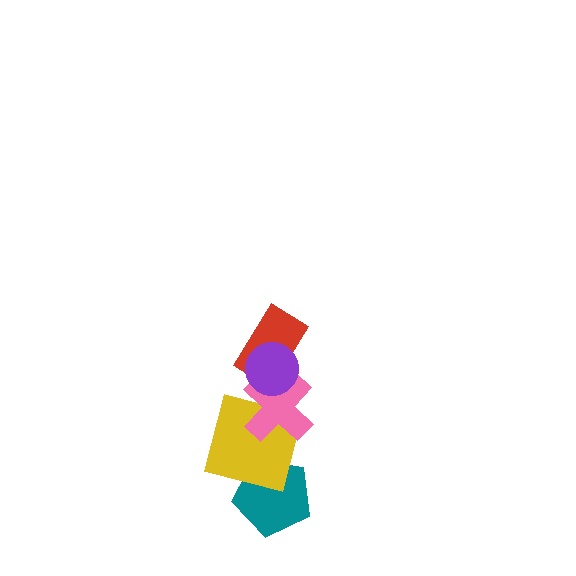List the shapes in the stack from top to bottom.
From top to bottom: the purple circle, the red rectangle, the pink cross, the yellow square, the teal pentagon.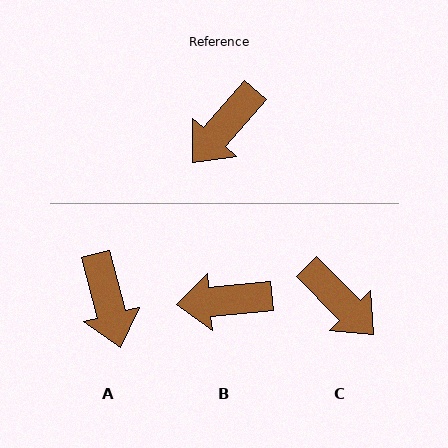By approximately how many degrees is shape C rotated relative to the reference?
Approximately 86 degrees counter-clockwise.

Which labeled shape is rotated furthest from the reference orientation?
C, about 86 degrees away.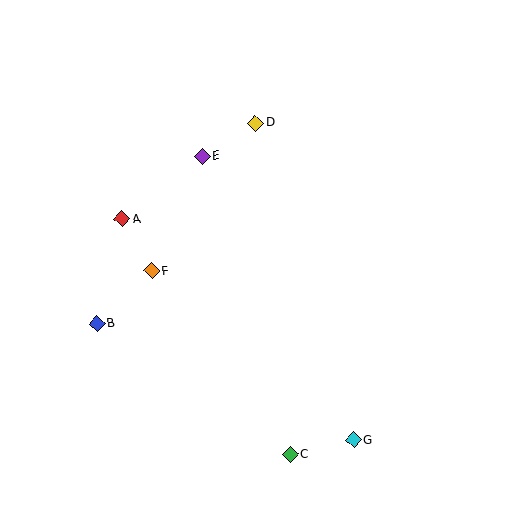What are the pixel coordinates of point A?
Point A is at (122, 219).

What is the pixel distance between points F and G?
The distance between F and G is 263 pixels.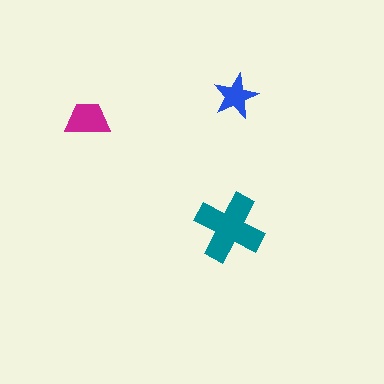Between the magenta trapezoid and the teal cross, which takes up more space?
The teal cross.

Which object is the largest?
The teal cross.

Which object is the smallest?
The blue star.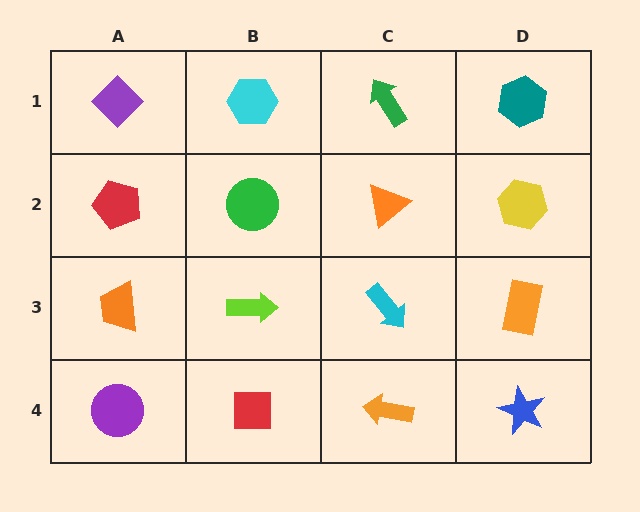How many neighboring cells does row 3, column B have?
4.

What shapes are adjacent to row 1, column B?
A green circle (row 2, column B), a purple diamond (row 1, column A), a green arrow (row 1, column C).